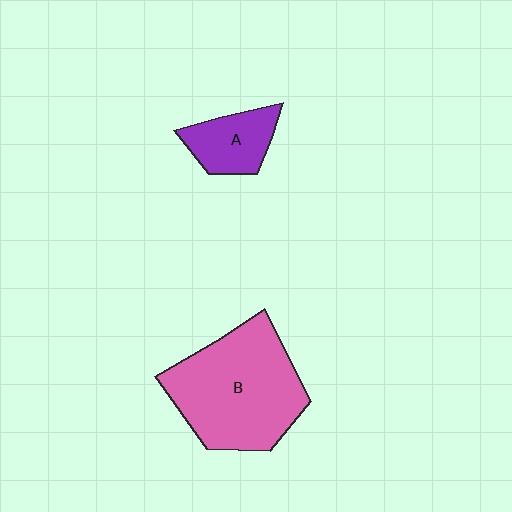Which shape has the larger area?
Shape B (pink).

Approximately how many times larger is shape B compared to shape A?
Approximately 2.7 times.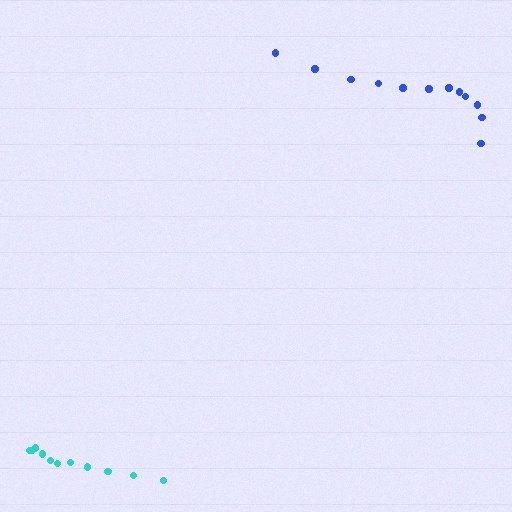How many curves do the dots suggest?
There are 2 distinct paths.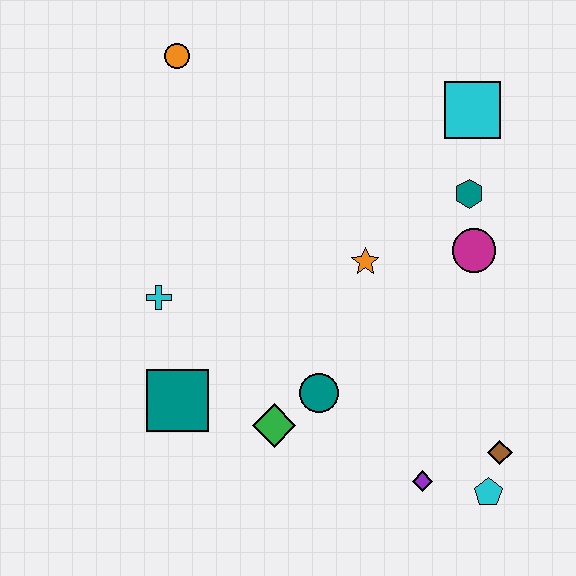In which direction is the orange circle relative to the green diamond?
The orange circle is above the green diamond.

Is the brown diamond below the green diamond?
Yes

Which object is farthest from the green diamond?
The orange circle is farthest from the green diamond.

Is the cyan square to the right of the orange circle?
Yes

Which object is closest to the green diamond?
The teal circle is closest to the green diamond.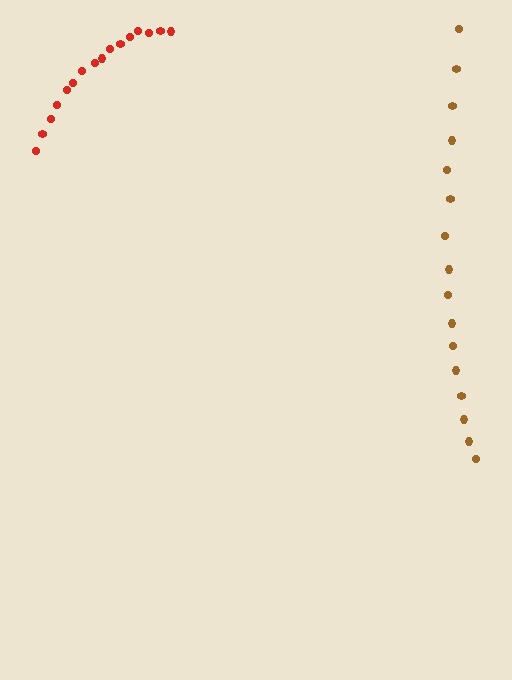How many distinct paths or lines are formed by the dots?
There are 2 distinct paths.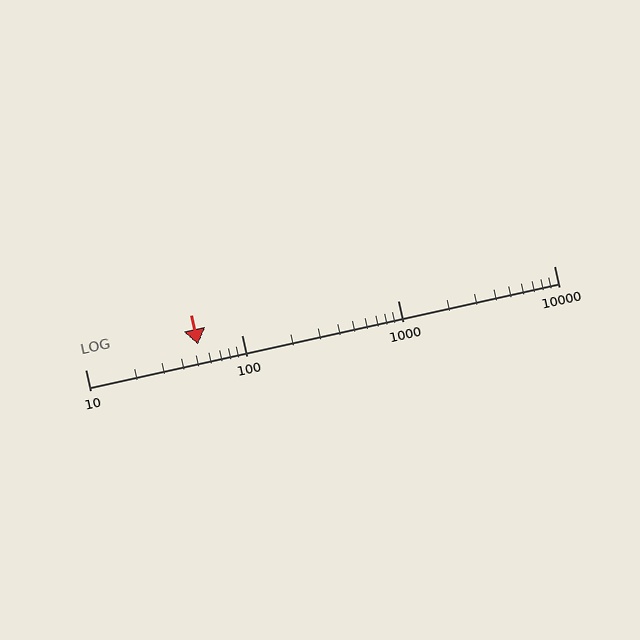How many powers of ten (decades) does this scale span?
The scale spans 3 decades, from 10 to 10000.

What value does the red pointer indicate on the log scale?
The pointer indicates approximately 53.